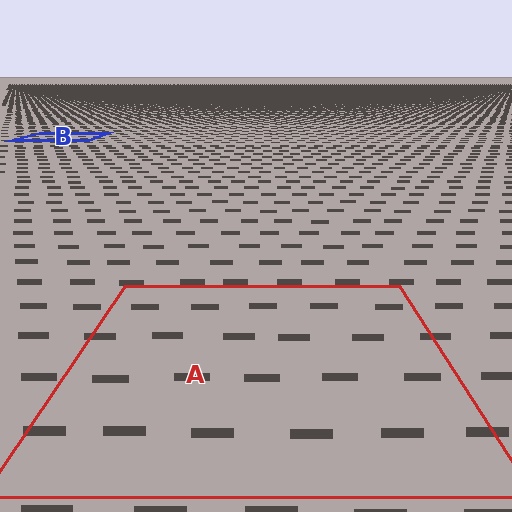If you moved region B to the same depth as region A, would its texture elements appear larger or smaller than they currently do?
They would appear larger. At a closer depth, the same texture elements are projected at a bigger on-screen size.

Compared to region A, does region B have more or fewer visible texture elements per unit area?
Region B has more texture elements per unit area — they are packed more densely because it is farther away.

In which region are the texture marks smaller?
The texture marks are smaller in region B, because it is farther away.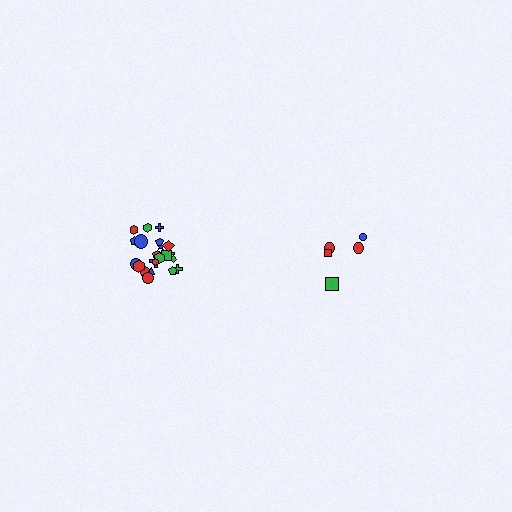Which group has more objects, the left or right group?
The left group.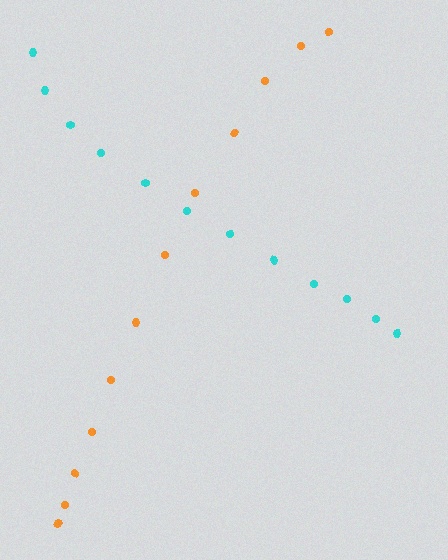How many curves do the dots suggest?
There are 2 distinct paths.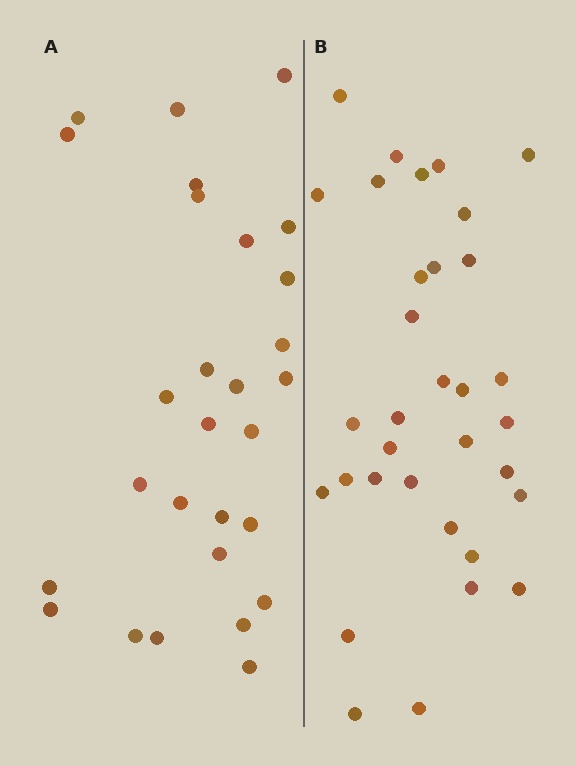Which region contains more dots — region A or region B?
Region B (the right region) has more dots.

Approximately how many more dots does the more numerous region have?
Region B has about 5 more dots than region A.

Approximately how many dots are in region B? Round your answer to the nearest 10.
About 30 dots. (The exact count is 33, which rounds to 30.)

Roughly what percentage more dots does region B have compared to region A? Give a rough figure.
About 20% more.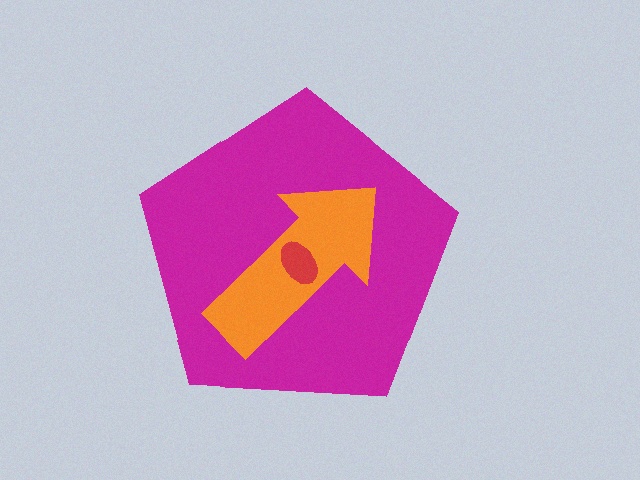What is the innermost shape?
The red ellipse.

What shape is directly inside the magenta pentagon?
The orange arrow.